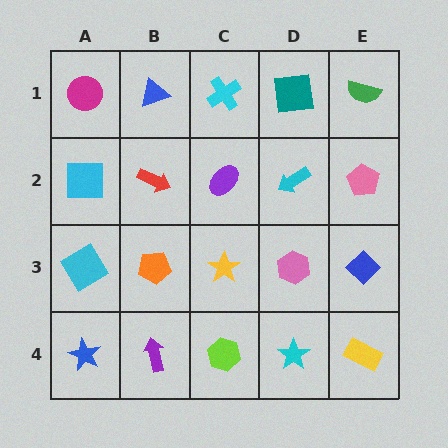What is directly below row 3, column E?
A yellow rectangle.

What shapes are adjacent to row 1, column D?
A cyan arrow (row 2, column D), a cyan cross (row 1, column C), a green semicircle (row 1, column E).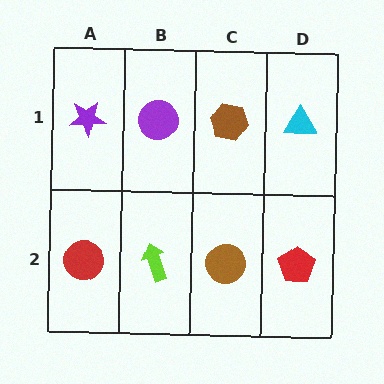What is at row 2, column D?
A red pentagon.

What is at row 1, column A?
A purple star.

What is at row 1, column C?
A brown hexagon.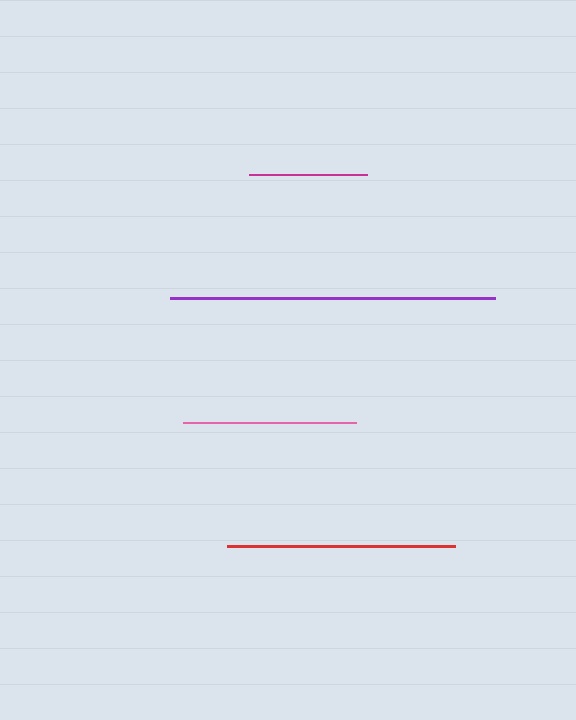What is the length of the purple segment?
The purple segment is approximately 325 pixels long.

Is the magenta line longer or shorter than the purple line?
The purple line is longer than the magenta line.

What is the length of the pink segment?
The pink segment is approximately 173 pixels long.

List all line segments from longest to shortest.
From longest to shortest: purple, red, pink, magenta.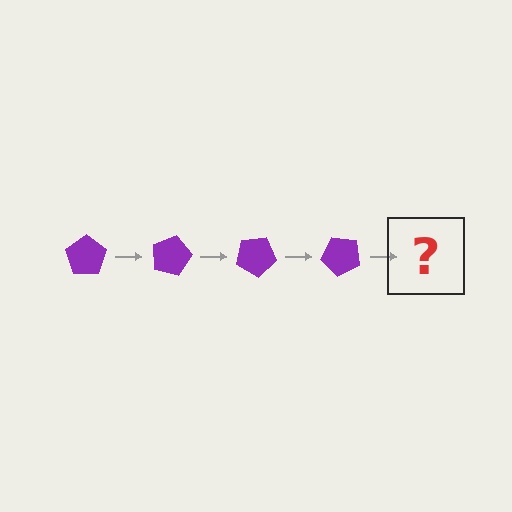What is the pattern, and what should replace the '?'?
The pattern is that the pentagon rotates 15 degrees each step. The '?' should be a purple pentagon rotated 60 degrees.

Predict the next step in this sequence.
The next step is a purple pentagon rotated 60 degrees.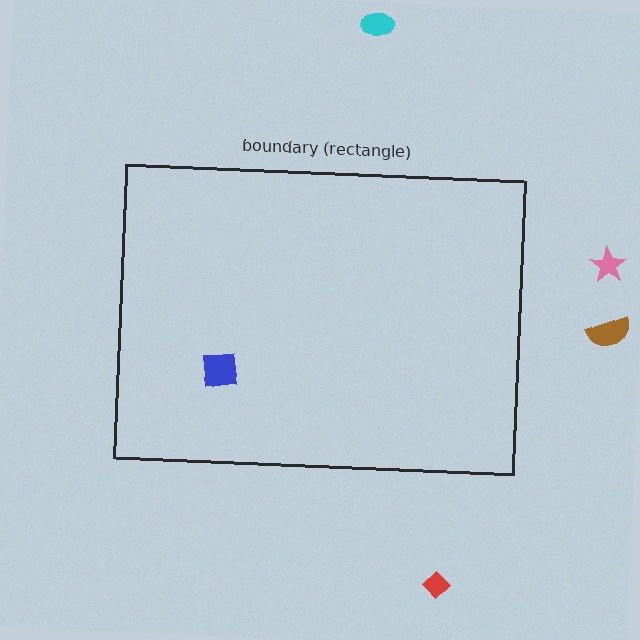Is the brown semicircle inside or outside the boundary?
Outside.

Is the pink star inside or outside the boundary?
Outside.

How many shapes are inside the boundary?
1 inside, 4 outside.